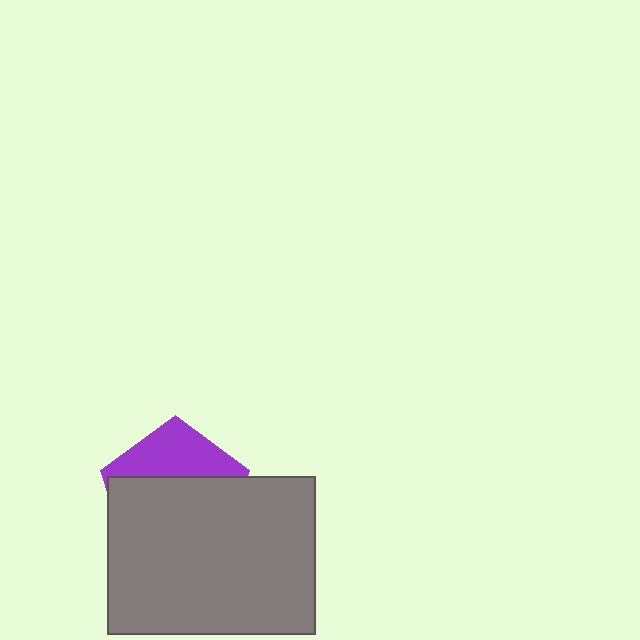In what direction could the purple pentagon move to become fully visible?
The purple pentagon could move up. That would shift it out from behind the gray rectangle entirely.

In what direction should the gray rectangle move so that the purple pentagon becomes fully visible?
The gray rectangle should move down. That is the shortest direction to clear the overlap and leave the purple pentagon fully visible.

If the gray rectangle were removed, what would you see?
You would see the complete purple pentagon.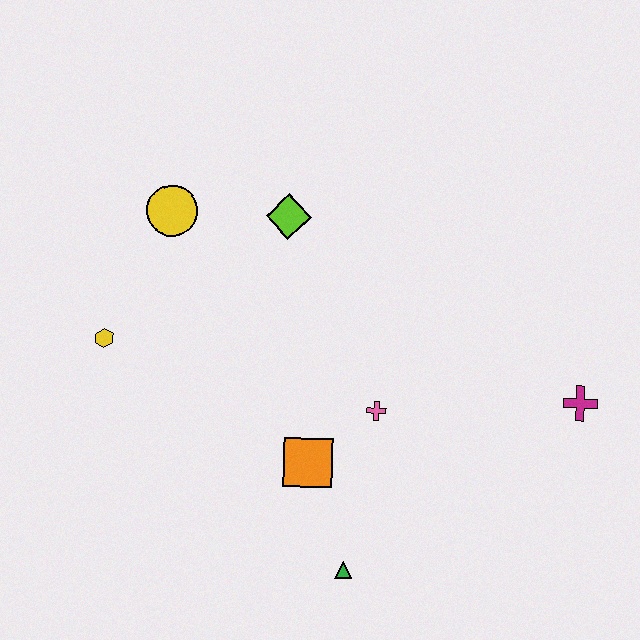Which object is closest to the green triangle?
The orange square is closest to the green triangle.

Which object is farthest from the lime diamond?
The green triangle is farthest from the lime diamond.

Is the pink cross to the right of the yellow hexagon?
Yes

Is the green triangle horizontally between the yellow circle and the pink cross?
Yes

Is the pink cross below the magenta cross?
Yes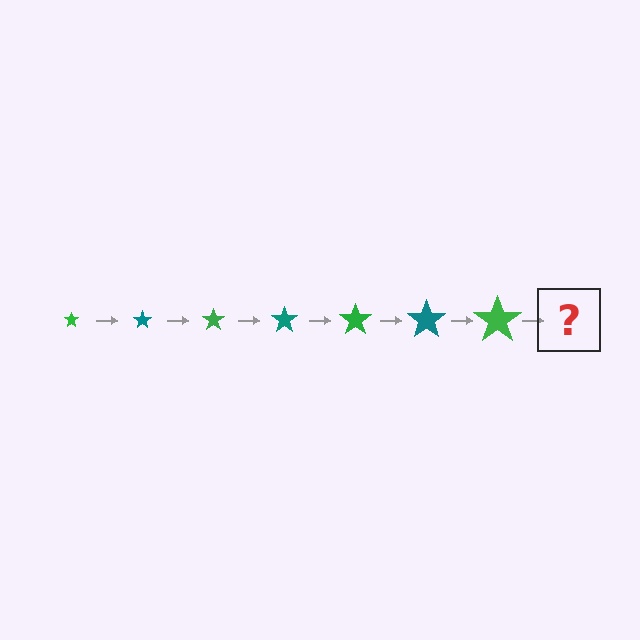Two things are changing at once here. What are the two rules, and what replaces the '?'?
The two rules are that the star grows larger each step and the color cycles through green and teal. The '?' should be a teal star, larger than the previous one.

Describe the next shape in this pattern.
It should be a teal star, larger than the previous one.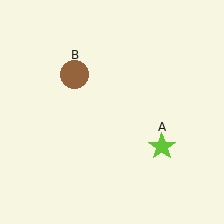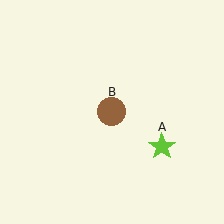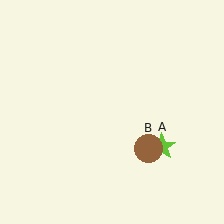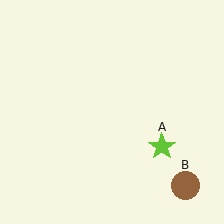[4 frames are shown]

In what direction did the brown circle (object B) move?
The brown circle (object B) moved down and to the right.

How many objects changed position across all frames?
1 object changed position: brown circle (object B).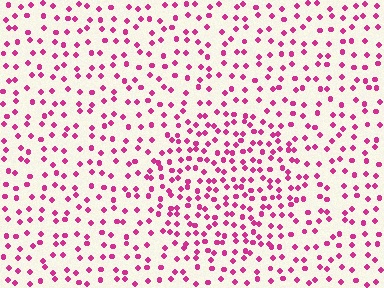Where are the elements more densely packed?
The elements are more densely packed inside the circle boundary.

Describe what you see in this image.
The image contains small magenta elements arranged at two different densities. A circle-shaped region is visible where the elements are more densely packed than the surrounding area.